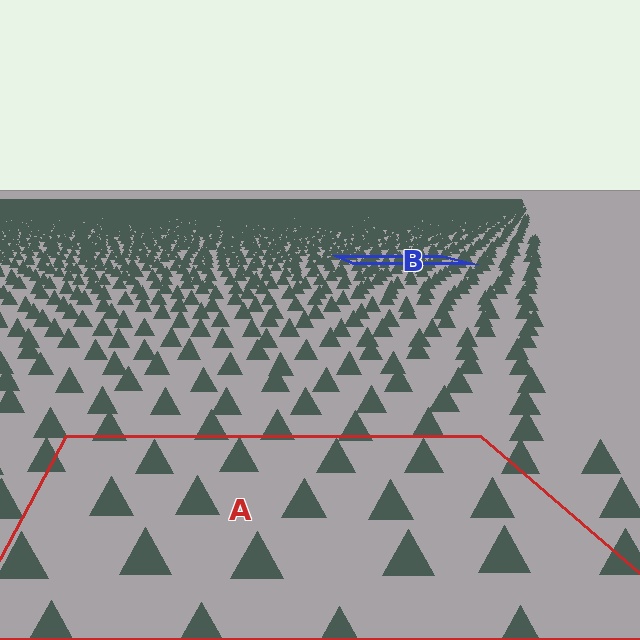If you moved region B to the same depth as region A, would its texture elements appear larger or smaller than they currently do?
They would appear larger. At a closer depth, the same texture elements are projected at a bigger on-screen size.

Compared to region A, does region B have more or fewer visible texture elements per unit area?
Region B has more texture elements per unit area — they are packed more densely because it is farther away.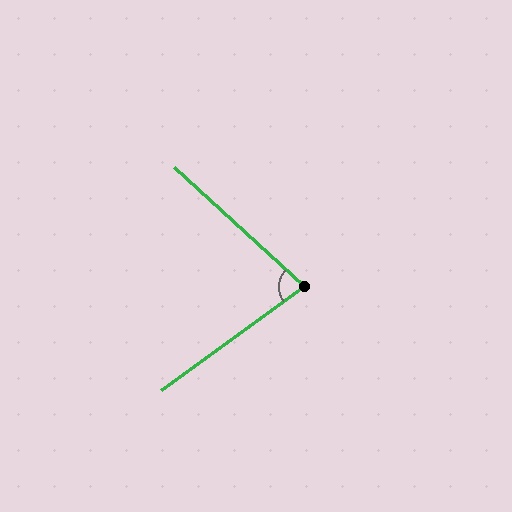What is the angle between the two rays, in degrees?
Approximately 78 degrees.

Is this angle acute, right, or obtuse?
It is acute.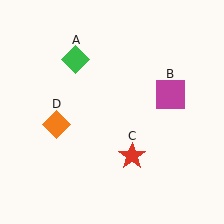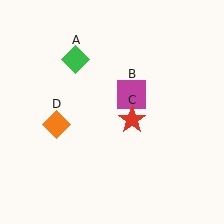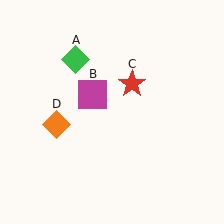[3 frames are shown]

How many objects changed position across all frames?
2 objects changed position: magenta square (object B), red star (object C).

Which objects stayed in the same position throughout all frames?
Green diamond (object A) and orange diamond (object D) remained stationary.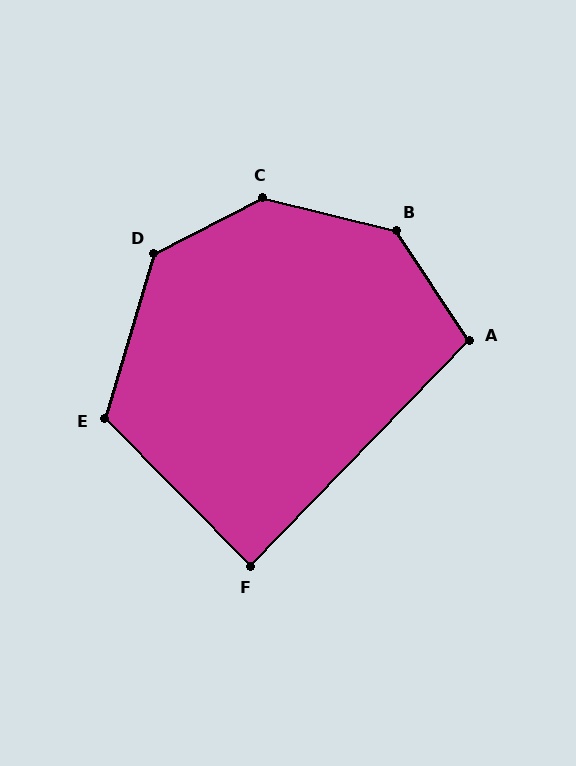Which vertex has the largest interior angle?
C, at approximately 139 degrees.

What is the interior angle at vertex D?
Approximately 133 degrees (obtuse).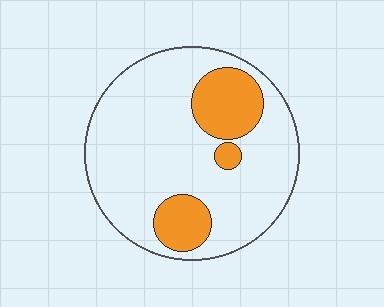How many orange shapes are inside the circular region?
3.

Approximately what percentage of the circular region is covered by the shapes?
Approximately 20%.